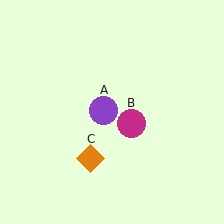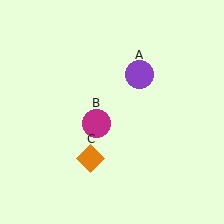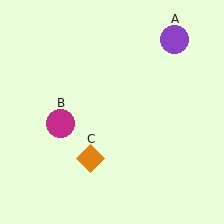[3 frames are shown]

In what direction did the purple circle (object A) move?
The purple circle (object A) moved up and to the right.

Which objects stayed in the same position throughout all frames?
Orange diamond (object C) remained stationary.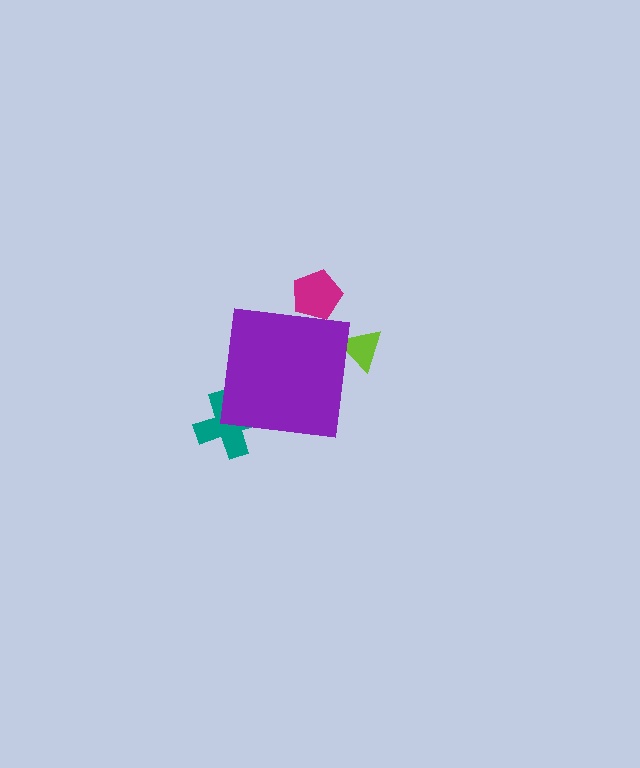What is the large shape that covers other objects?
A purple square.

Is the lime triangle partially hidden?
Yes, the lime triangle is partially hidden behind the purple square.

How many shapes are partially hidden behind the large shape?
3 shapes are partially hidden.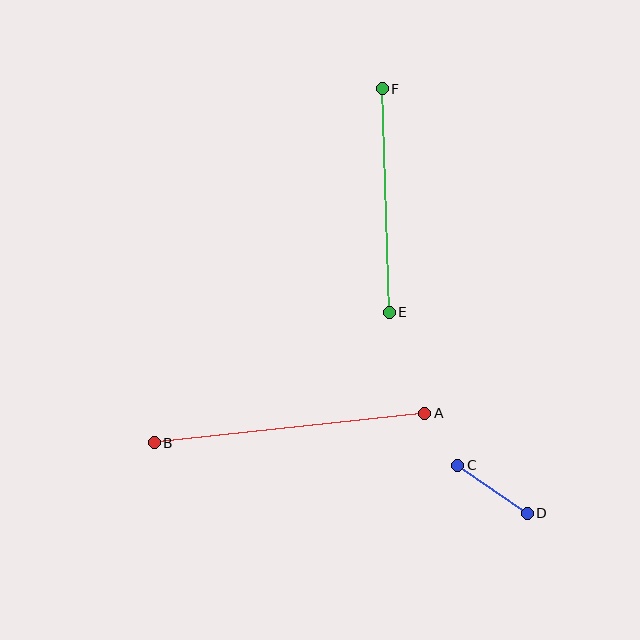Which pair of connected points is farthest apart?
Points A and B are farthest apart.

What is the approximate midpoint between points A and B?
The midpoint is at approximately (290, 428) pixels.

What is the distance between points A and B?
The distance is approximately 272 pixels.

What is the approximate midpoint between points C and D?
The midpoint is at approximately (492, 489) pixels.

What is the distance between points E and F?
The distance is approximately 224 pixels.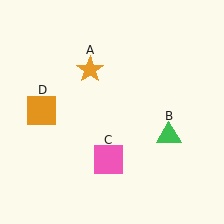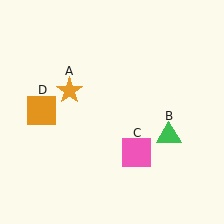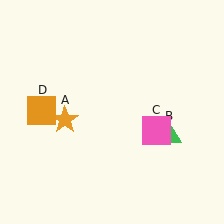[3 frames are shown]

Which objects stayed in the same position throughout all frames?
Green triangle (object B) and orange square (object D) remained stationary.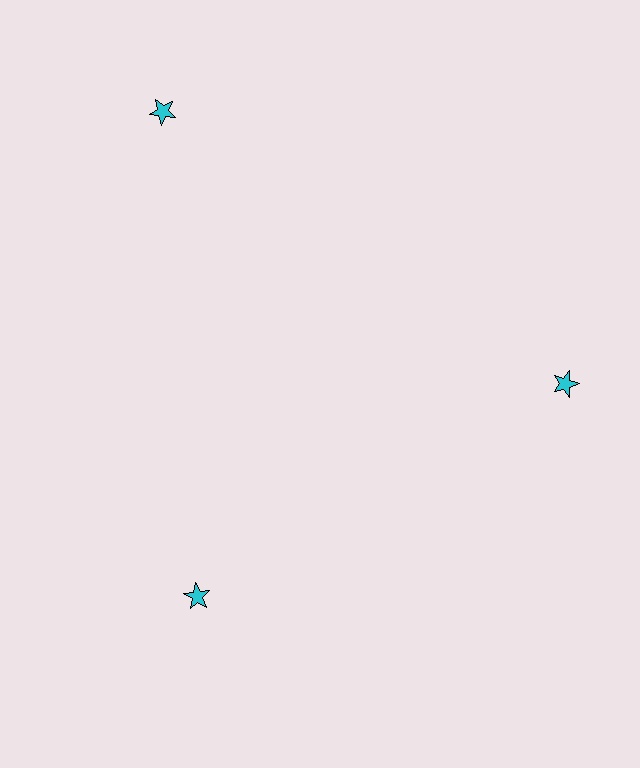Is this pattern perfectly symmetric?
No. The 3 cyan stars are arranged in a ring, but one element near the 11 o'clock position is pushed outward from the center, breaking the 3-fold rotational symmetry.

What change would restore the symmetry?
The symmetry would be restored by moving it inward, back onto the ring so that all 3 stars sit at equal angles and equal distance from the center.